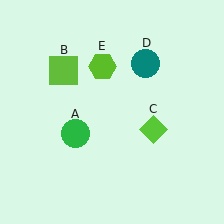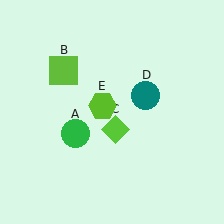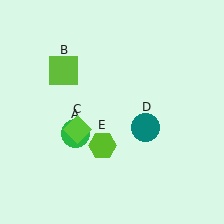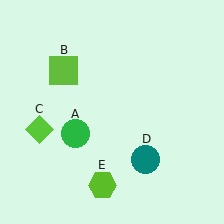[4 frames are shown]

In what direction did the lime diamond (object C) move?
The lime diamond (object C) moved left.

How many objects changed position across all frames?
3 objects changed position: lime diamond (object C), teal circle (object D), lime hexagon (object E).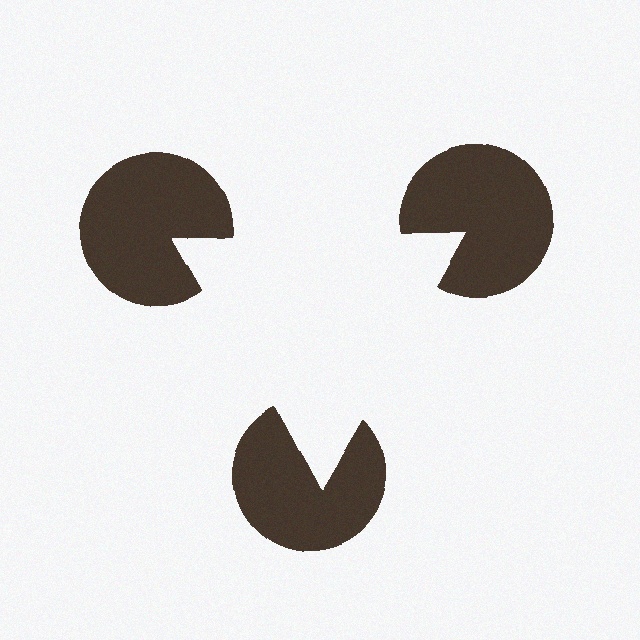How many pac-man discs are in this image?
There are 3 — one at each vertex of the illusory triangle.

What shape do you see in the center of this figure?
An illusory triangle — its edges are inferred from the aligned wedge cuts in the pac-man discs, not physically drawn.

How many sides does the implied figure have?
3 sides.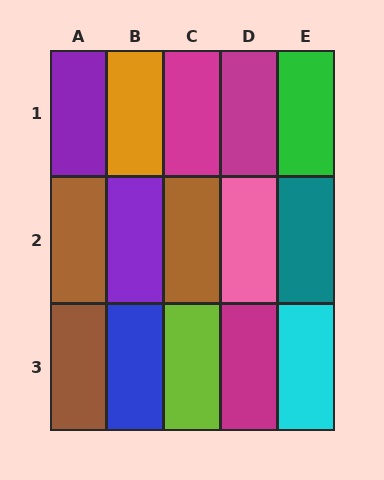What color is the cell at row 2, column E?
Teal.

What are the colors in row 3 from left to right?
Brown, blue, lime, magenta, cyan.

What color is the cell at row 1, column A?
Purple.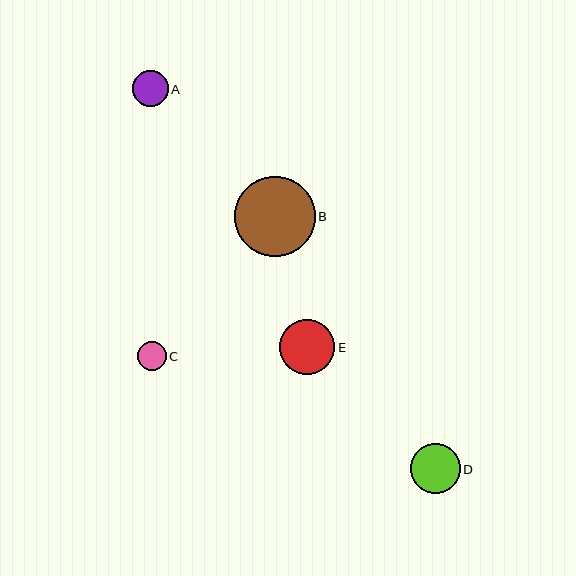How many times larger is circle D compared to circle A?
Circle D is approximately 1.4 times the size of circle A.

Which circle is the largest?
Circle B is the largest with a size of approximately 80 pixels.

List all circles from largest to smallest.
From largest to smallest: B, E, D, A, C.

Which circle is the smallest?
Circle C is the smallest with a size of approximately 29 pixels.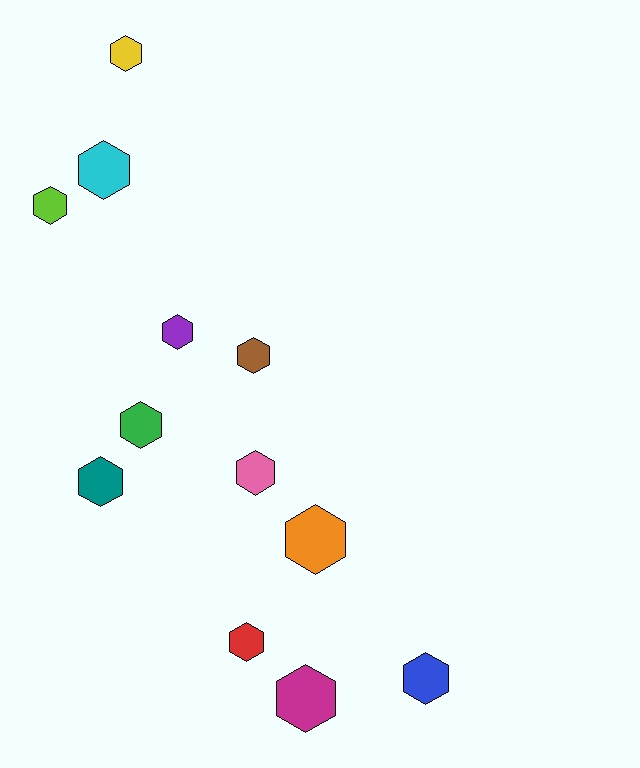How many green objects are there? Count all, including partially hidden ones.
There is 1 green object.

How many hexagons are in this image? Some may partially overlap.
There are 12 hexagons.